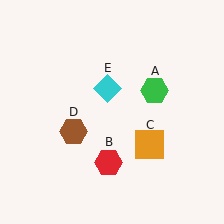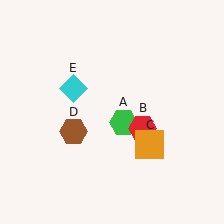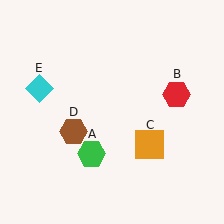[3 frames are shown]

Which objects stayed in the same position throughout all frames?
Orange square (object C) and brown hexagon (object D) remained stationary.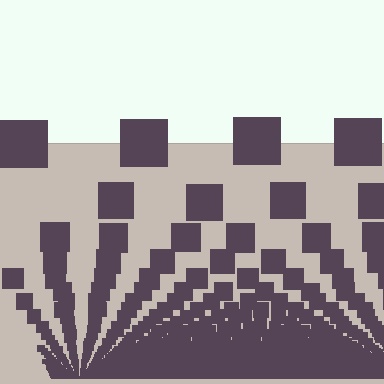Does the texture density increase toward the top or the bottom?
Density increases toward the bottom.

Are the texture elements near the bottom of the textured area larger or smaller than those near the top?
Smaller. The gradient is inverted — elements near the bottom are smaller and denser.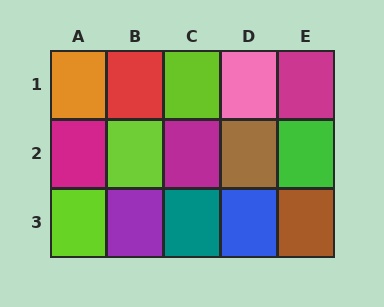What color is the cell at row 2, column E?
Green.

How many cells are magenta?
3 cells are magenta.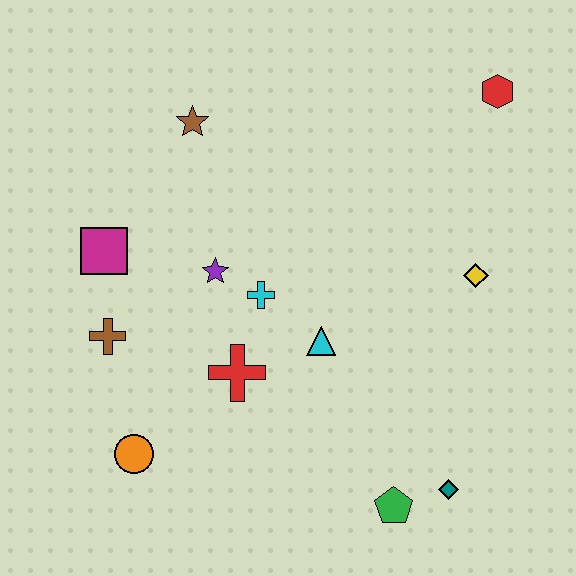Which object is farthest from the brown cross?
The red hexagon is farthest from the brown cross.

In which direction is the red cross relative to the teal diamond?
The red cross is to the left of the teal diamond.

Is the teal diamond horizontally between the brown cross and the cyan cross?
No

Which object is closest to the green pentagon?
The teal diamond is closest to the green pentagon.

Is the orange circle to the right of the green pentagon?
No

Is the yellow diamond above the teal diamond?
Yes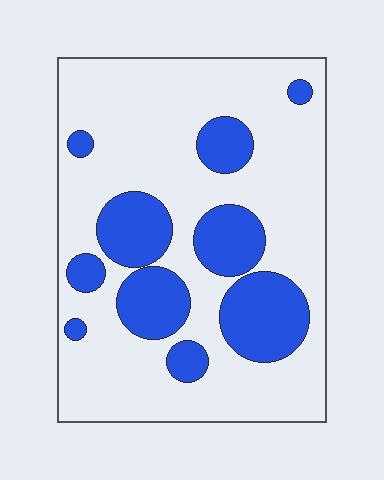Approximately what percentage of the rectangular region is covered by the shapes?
Approximately 25%.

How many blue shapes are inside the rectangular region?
10.